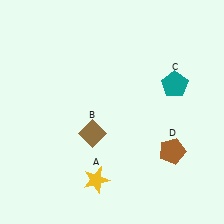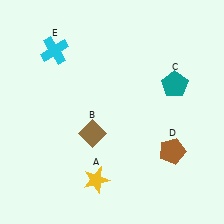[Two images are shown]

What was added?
A cyan cross (E) was added in Image 2.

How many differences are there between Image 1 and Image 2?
There is 1 difference between the two images.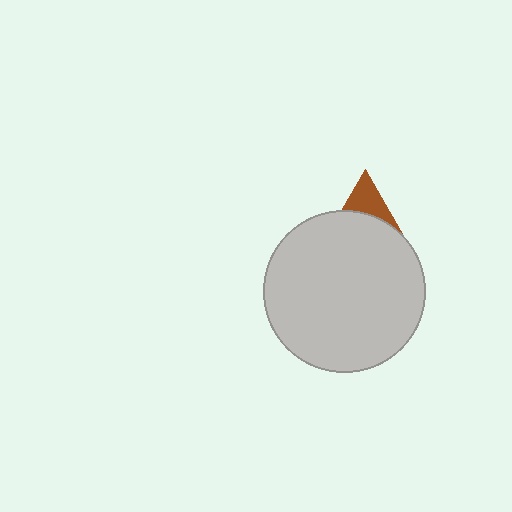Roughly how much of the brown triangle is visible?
A small part of it is visible (roughly 32%).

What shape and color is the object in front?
The object in front is a light gray circle.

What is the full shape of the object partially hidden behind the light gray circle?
The partially hidden object is a brown triangle.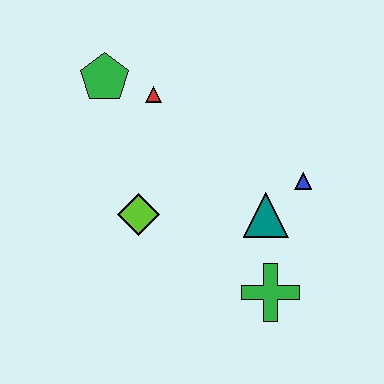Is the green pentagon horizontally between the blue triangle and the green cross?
No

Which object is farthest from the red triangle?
The green cross is farthest from the red triangle.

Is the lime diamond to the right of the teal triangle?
No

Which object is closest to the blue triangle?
The teal triangle is closest to the blue triangle.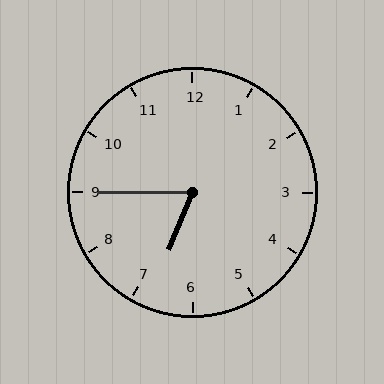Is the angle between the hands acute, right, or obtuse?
It is acute.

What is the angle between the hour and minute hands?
Approximately 68 degrees.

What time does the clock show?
6:45.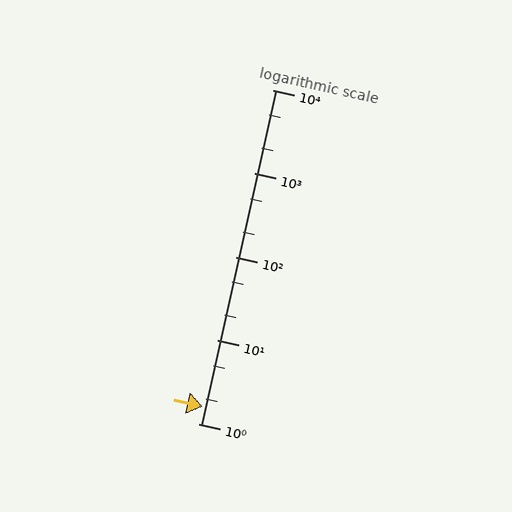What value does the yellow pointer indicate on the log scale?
The pointer indicates approximately 1.6.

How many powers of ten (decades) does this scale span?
The scale spans 4 decades, from 1 to 10000.